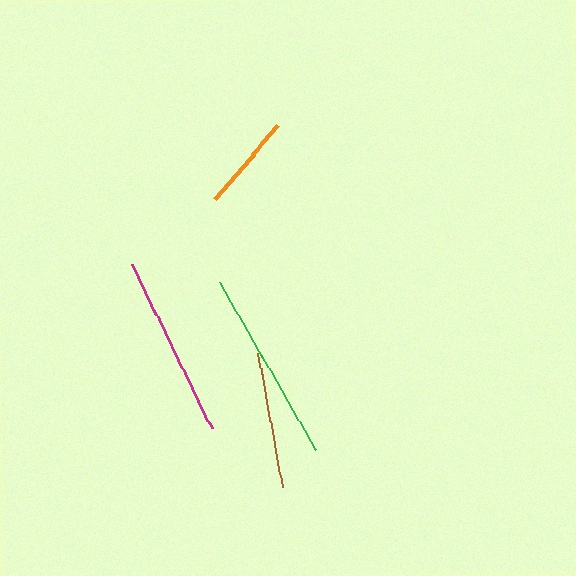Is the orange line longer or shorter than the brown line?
The brown line is longer than the orange line.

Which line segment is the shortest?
The orange line is the shortest at approximately 97 pixels.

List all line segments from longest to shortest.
From longest to shortest: green, magenta, brown, orange.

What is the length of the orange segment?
The orange segment is approximately 97 pixels long.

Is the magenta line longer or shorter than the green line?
The green line is longer than the magenta line.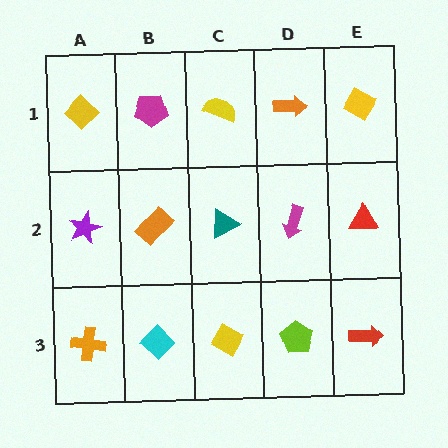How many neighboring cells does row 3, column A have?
2.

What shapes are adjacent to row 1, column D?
A magenta arrow (row 2, column D), a yellow semicircle (row 1, column C), a yellow diamond (row 1, column E).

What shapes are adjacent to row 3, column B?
An orange rectangle (row 2, column B), an orange cross (row 3, column A), a yellow diamond (row 3, column C).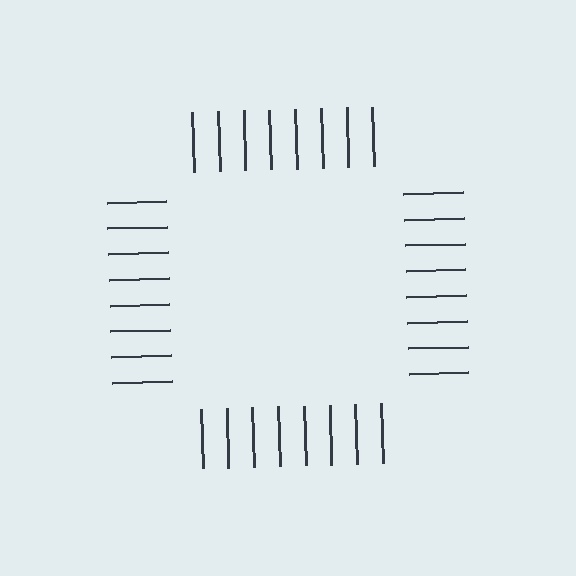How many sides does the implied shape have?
4 sides — the line-ends trace a square.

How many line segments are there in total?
32 — 8 along each of the 4 edges.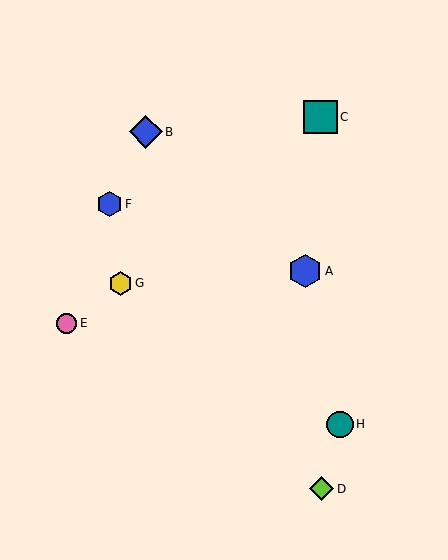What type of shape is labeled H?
Shape H is a teal circle.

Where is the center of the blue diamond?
The center of the blue diamond is at (146, 132).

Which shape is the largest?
The blue hexagon (labeled A) is the largest.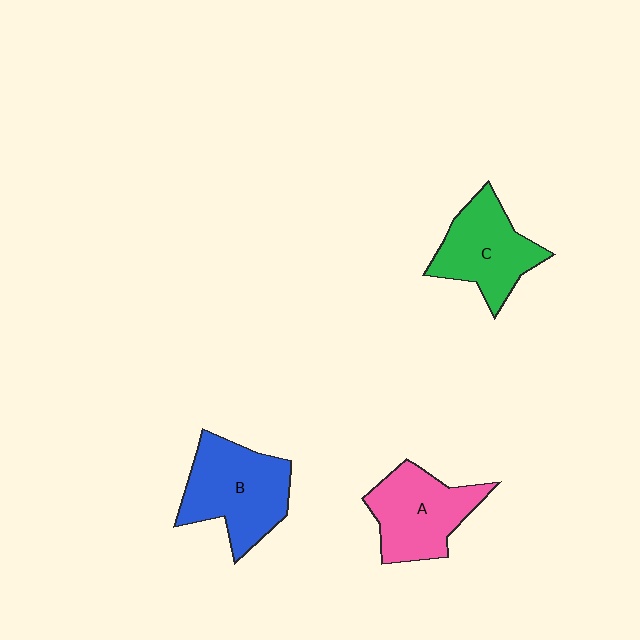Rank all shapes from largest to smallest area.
From largest to smallest: B (blue), A (pink), C (green).